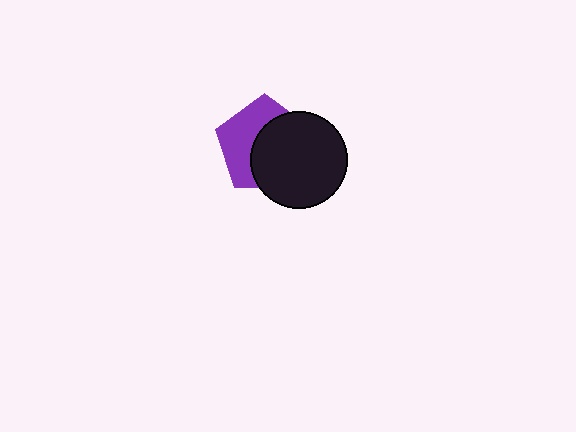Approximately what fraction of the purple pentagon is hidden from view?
Roughly 55% of the purple pentagon is hidden behind the black circle.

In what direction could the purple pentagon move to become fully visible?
The purple pentagon could move toward the upper-left. That would shift it out from behind the black circle entirely.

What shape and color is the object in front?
The object in front is a black circle.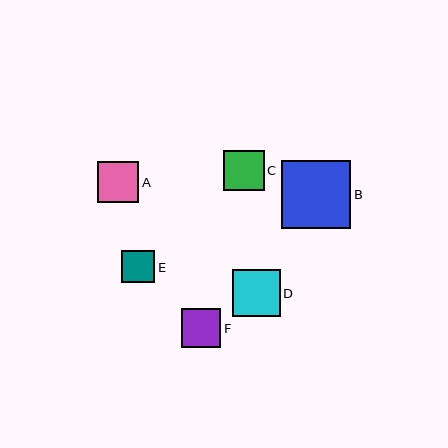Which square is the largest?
Square B is the largest with a size of approximately 69 pixels.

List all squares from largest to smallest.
From largest to smallest: B, D, A, C, F, E.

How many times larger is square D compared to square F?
Square D is approximately 1.2 times the size of square F.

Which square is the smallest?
Square E is the smallest with a size of approximately 33 pixels.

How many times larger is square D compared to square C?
Square D is approximately 1.2 times the size of square C.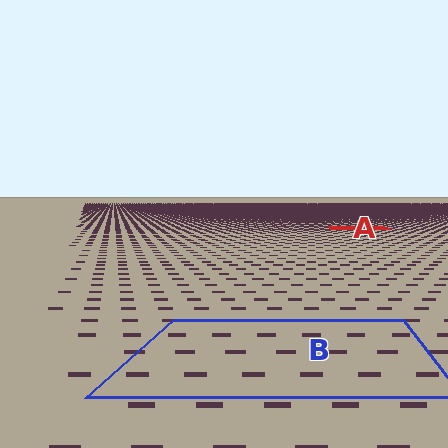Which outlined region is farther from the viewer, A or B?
Region A is farther from the viewer — the texture elements inside it appear smaller and more densely packed.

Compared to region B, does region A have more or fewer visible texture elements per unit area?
Region A has more texture elements per unit area — they are packed more densely because it is farther away.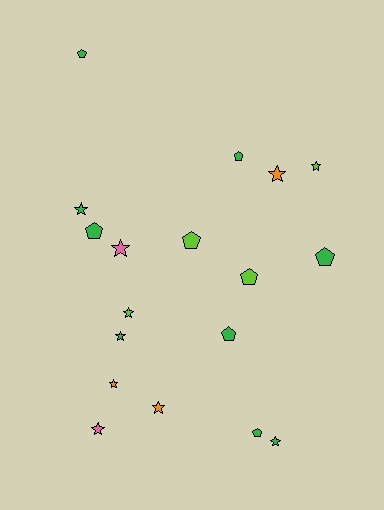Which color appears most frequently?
Green, with 9 objects.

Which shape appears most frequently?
Star, with 10 objects.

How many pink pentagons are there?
There are no pink pentagons.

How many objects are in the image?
There are 18 objects.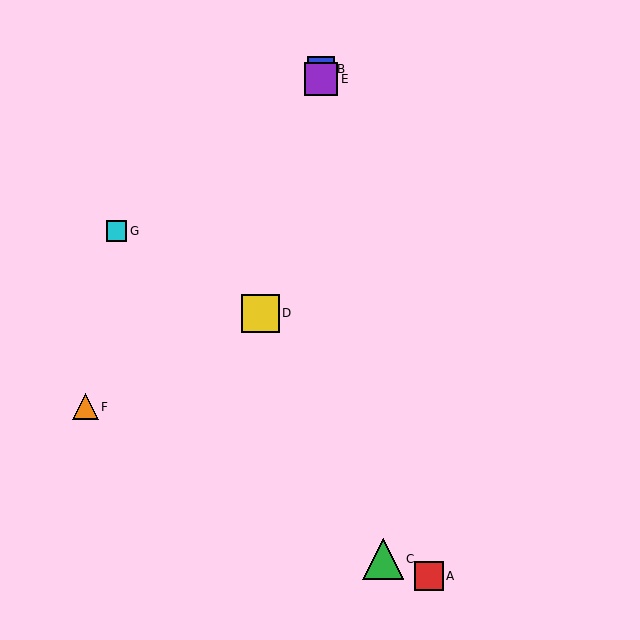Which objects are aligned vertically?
Objects B, E are aligned vertically.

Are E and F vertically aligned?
No, E is at x≈321 and F is at x≈85.